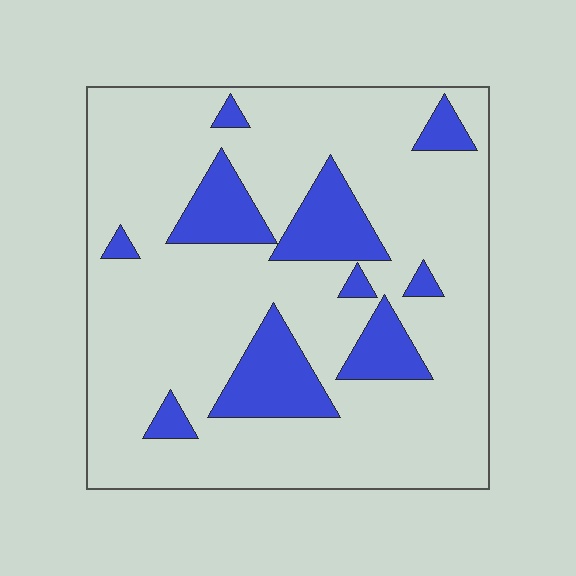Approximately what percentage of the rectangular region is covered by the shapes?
Approximately 20%.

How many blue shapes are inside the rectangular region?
10.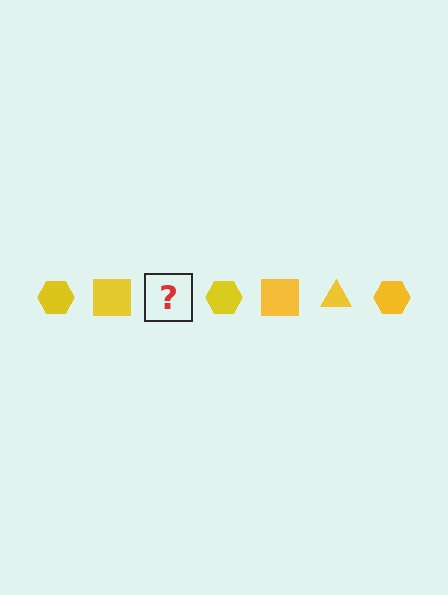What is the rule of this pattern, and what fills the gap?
The rule is that the pattern cycles through hexagon, square, triangle shapes in yellow. The gap should be filled with a yellow triangle.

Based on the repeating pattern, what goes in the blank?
The blank should be a yellow triangle.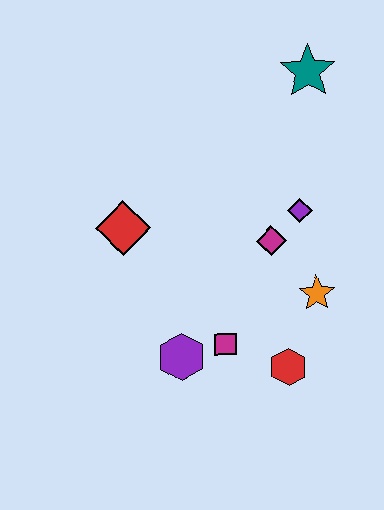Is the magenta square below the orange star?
Yes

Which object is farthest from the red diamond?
The teal star is farthest from the red diamond.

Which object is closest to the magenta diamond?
The purple diamond is closest to the magenta diamond.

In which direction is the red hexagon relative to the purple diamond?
The red hexagon is below the purple diamond.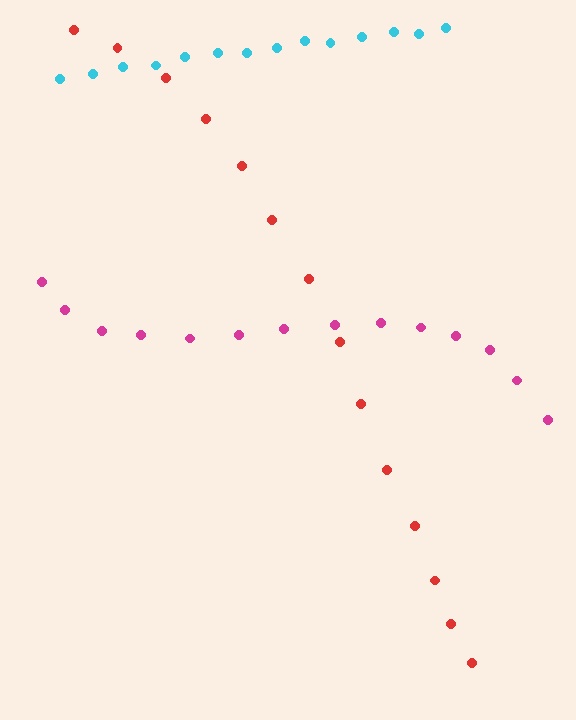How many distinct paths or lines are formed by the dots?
There are 3 distinct paths.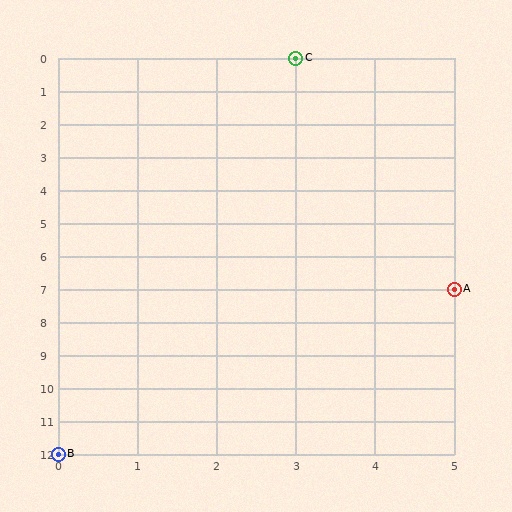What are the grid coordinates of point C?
Point C is at grid coordinates (3, 0).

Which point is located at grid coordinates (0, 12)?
Point B is at (0, 12).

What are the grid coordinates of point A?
Point A is at grid coordinates (5, 7).